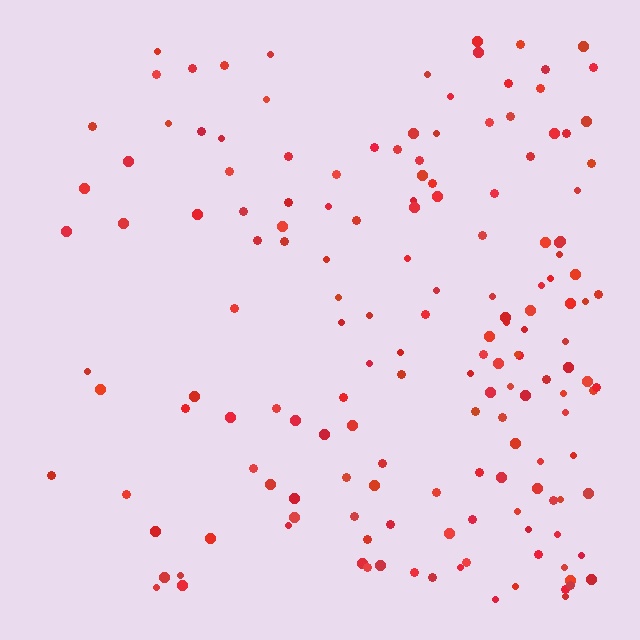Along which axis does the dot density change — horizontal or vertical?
Horizontal.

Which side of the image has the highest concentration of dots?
The right.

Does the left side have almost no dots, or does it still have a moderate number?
Still a moderate number, just noticeably fewer than the right.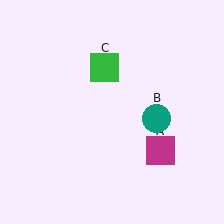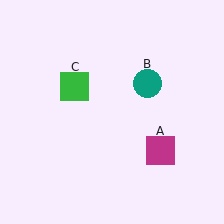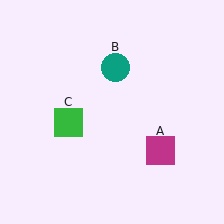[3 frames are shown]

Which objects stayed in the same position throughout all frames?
Magenta square (object A) remained stationary.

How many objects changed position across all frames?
2 objects changed position: teal circle (object B), green square (object C).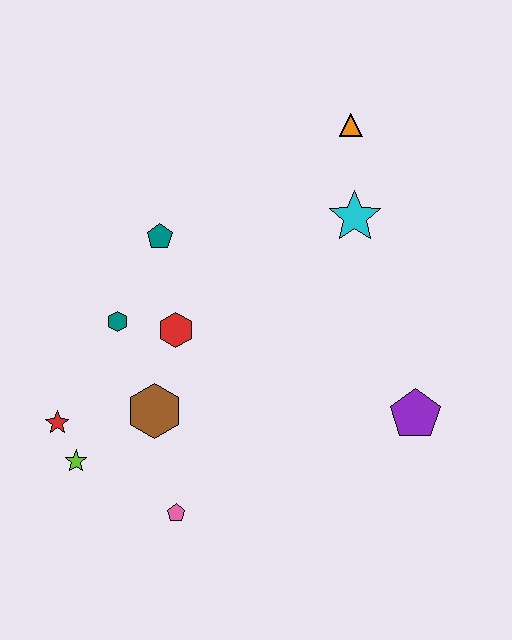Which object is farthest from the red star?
The orange triangle is farthest from the red star.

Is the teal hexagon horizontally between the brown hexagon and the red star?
Yes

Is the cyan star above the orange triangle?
No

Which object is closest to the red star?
The lime star is closest to the red star.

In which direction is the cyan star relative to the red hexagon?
The cyan star is to the right of the red hexagon.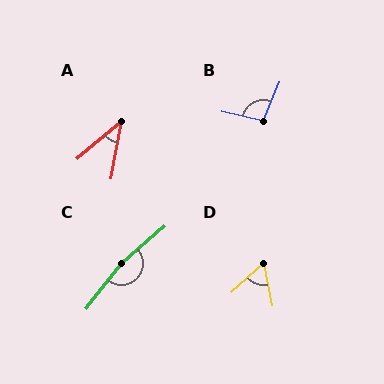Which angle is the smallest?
A, at approximately 39 degrees.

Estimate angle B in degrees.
Approximately 99 degrees.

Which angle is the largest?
C, at approximately 168 degrees.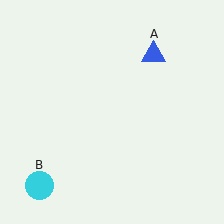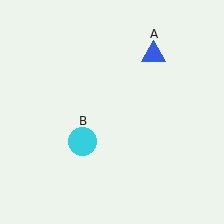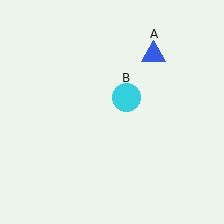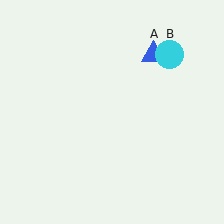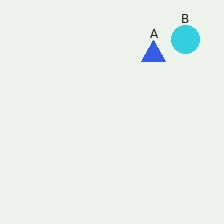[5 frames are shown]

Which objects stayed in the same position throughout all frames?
Blue triangle (object A) remained stationary.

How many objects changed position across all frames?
1 object changed position: cyan circle (object B).